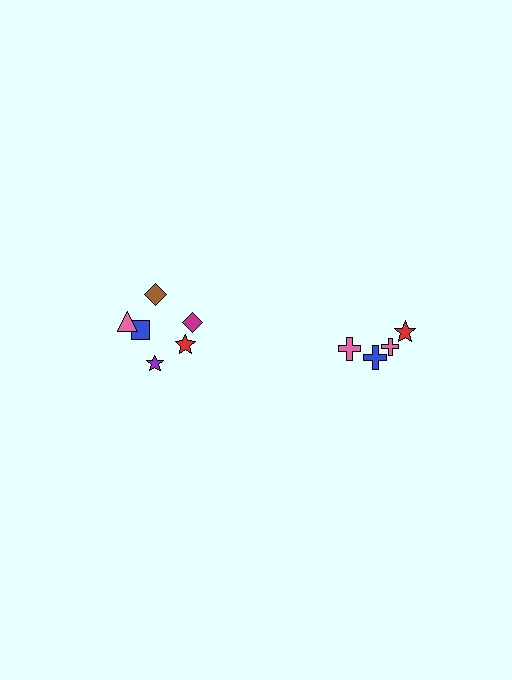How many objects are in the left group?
There are 6 objects.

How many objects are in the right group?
There are 4 objects.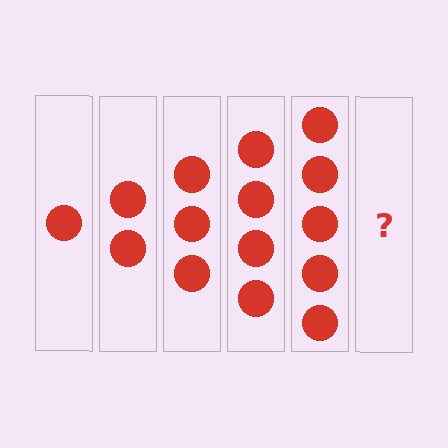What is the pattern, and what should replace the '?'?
The pattern is that each step adds one more circle. The '?' should be 6 circles.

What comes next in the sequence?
The next element should be 6 circles.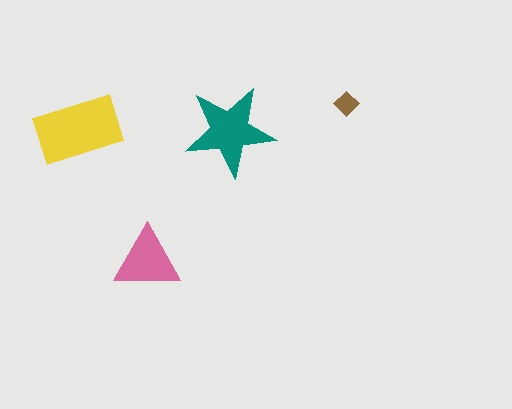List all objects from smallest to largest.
The brown diamond, the pink triangle, the teal star, the yellow rectangle.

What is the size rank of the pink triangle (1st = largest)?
3rd.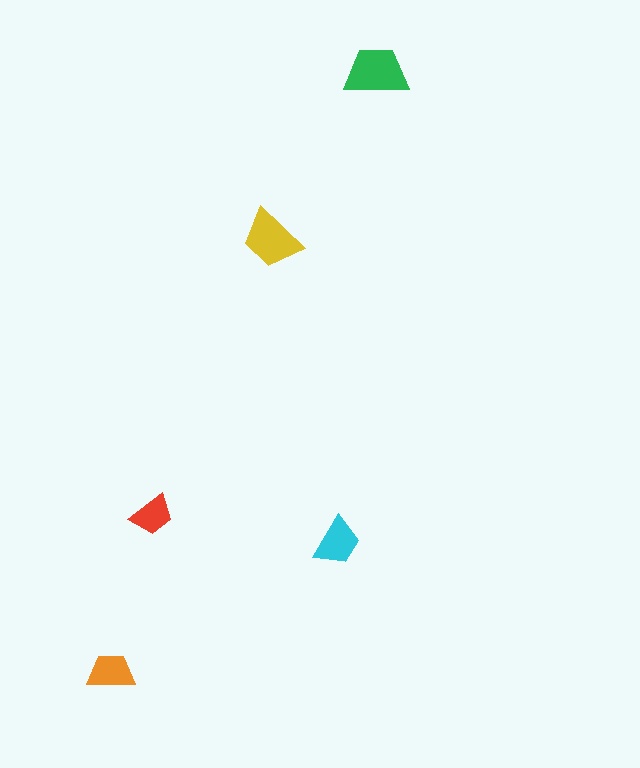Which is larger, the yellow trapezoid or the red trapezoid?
The yellow one.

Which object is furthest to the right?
The green trapezoid is rightmost.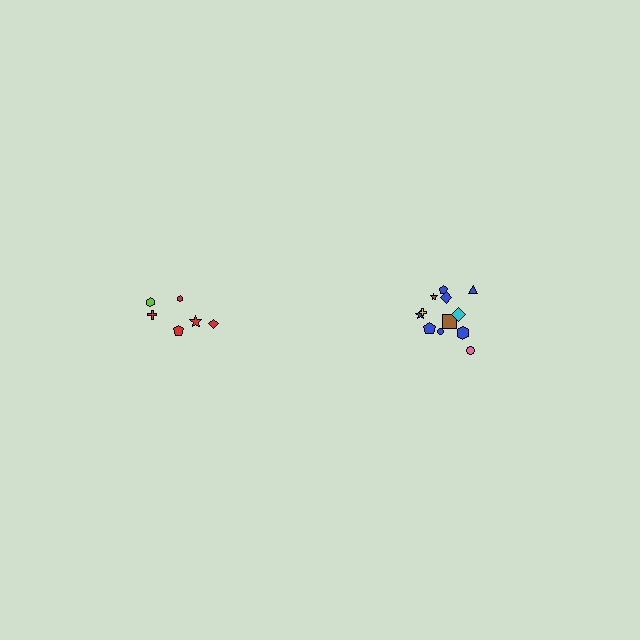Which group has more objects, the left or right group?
The right group.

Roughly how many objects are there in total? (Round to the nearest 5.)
Roughly 20 objects in total.